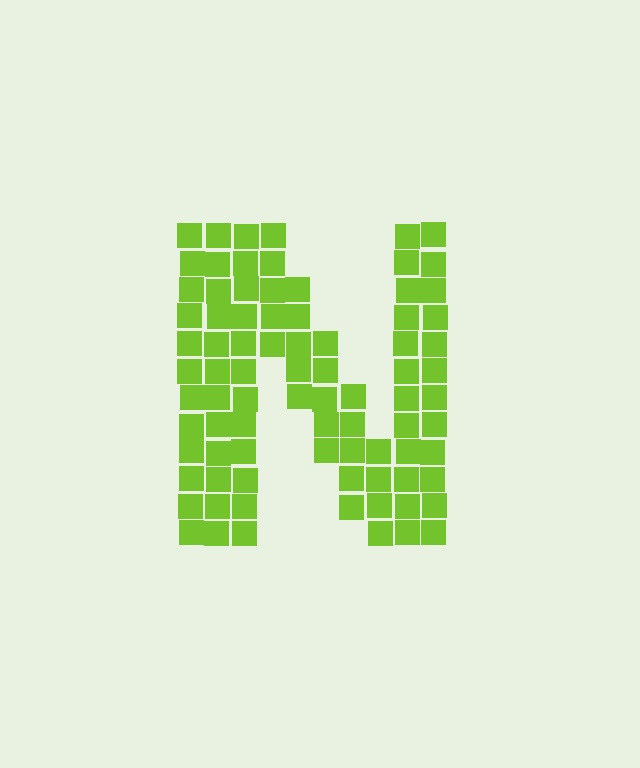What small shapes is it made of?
It is made of small squares.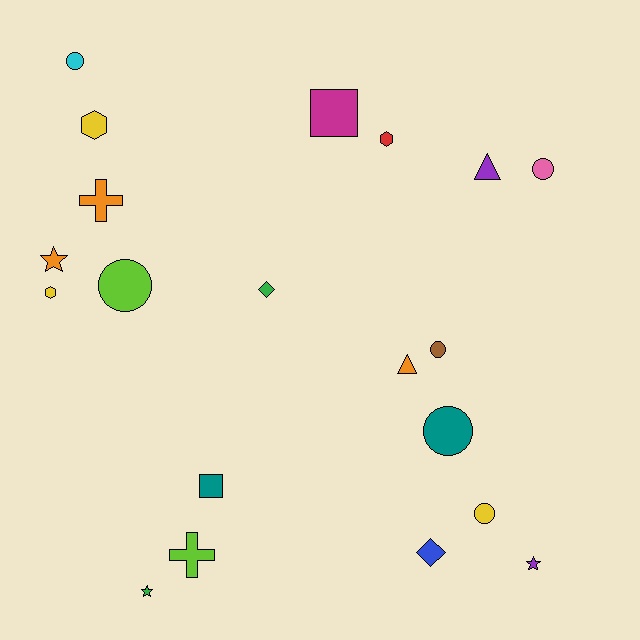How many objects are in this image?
There are 20 objects.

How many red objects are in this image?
There is 1 red object.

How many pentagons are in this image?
There are no pentagons.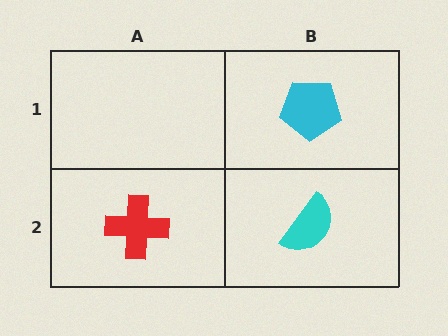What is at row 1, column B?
A cyan pentagon.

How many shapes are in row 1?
1 shape.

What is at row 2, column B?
A cyan semicircle.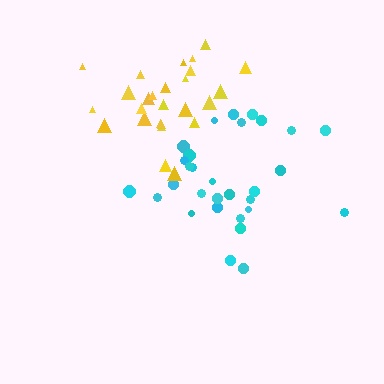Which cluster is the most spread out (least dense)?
Cyan.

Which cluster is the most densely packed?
Yellow.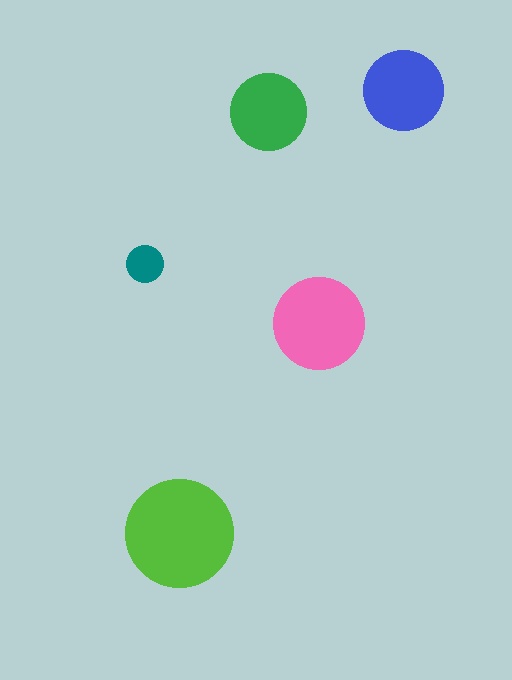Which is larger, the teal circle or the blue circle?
The blue one.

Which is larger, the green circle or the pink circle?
The pink one.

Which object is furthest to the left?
The teal circle is leftmost.